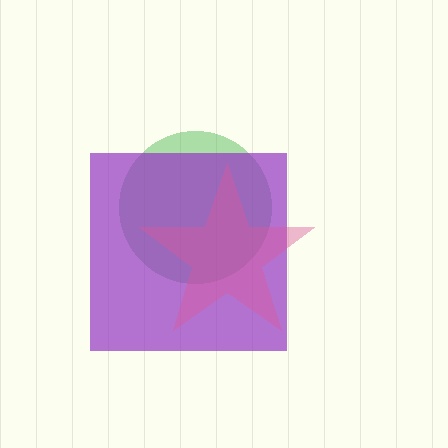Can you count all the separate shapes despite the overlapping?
Yes, there are 3 separate shapes.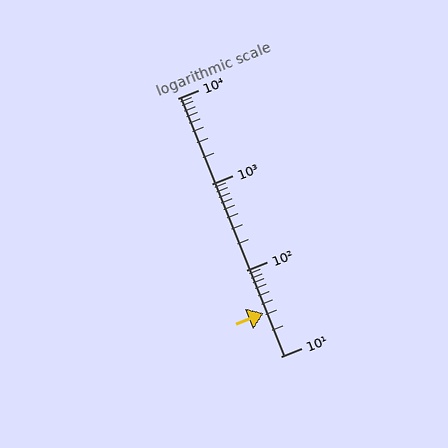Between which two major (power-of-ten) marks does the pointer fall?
The pointer is between 10 and 100.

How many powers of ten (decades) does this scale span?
The scale spans 3 decades, from 10 to 10000.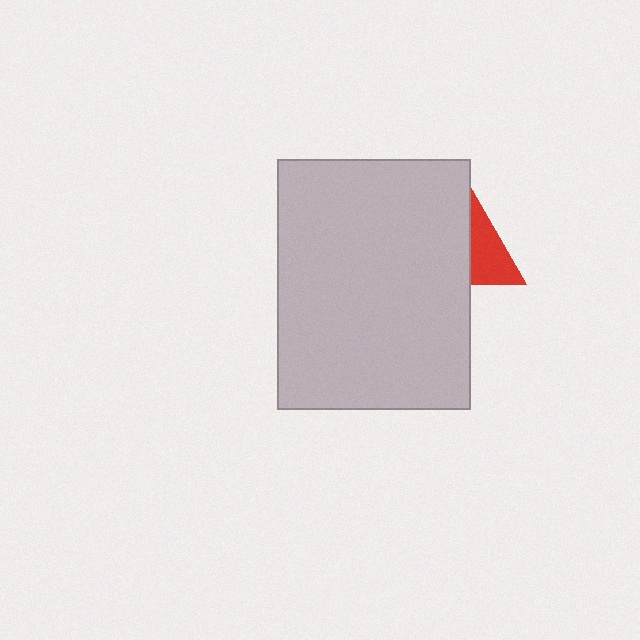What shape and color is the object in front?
The object in front is a light gray rectangle.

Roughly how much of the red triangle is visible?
A small part of it is visible (roughly 36%).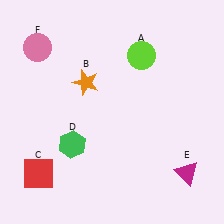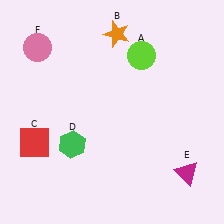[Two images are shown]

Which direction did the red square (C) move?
The red square (C) moved up.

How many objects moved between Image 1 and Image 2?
2 objects moved between the two images.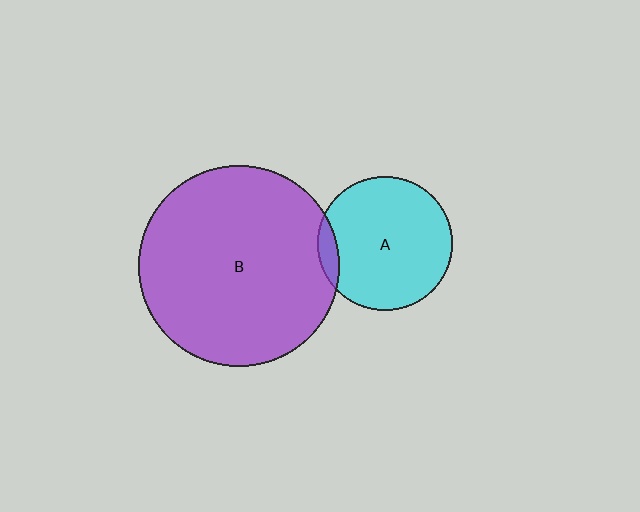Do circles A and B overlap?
Yes.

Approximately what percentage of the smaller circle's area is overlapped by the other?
Approximately 10%.